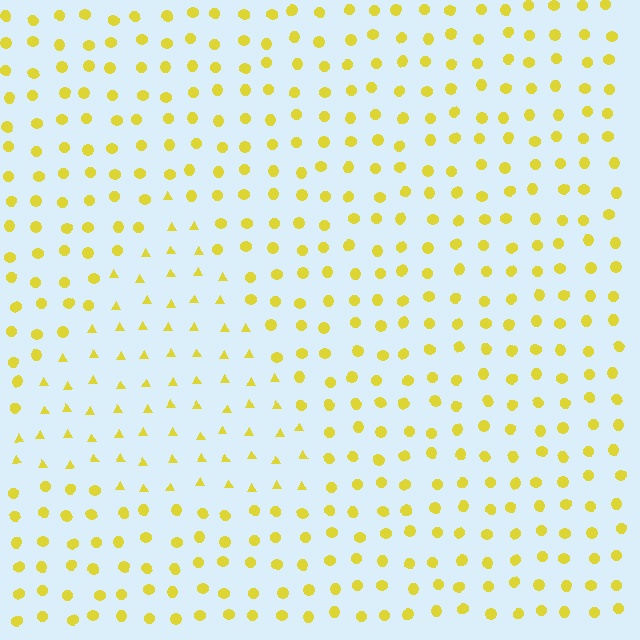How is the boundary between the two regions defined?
The boundary is defined by a change in element shape: triangles inside vs. circles outside. All elements share the same color and spacing.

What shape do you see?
I see a triangle.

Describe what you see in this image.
The image is filled with small yellow elements arranged in a uniform grid. A triangle-shaped region contains triangles, while the surrounding area contains circles. The boundary is defined purely by the change in element shape.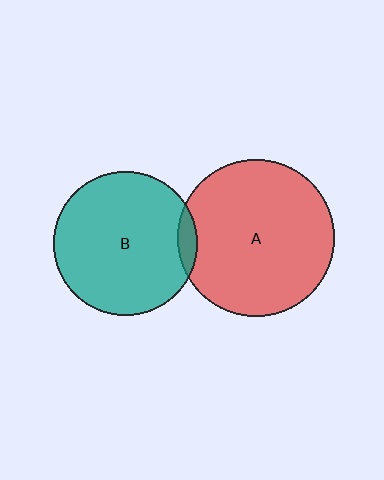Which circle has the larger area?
Circle A (red).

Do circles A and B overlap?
Yes.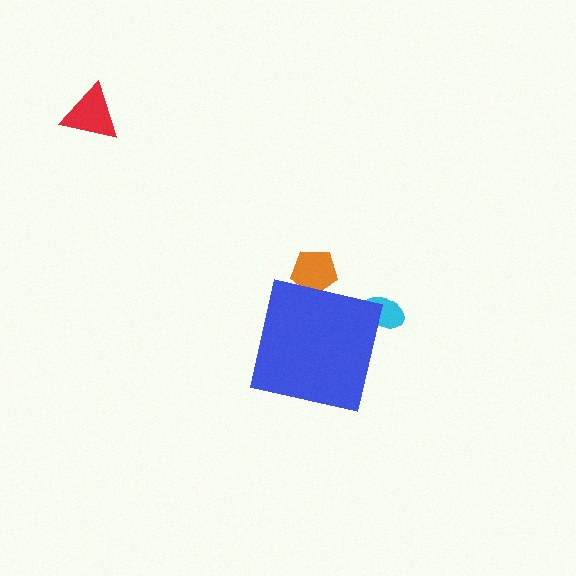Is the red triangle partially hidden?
No, the red triangle is fully visible.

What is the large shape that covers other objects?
A blue square.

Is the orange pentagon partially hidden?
Yes, the orange pentagon is partially hidden behind the blue square.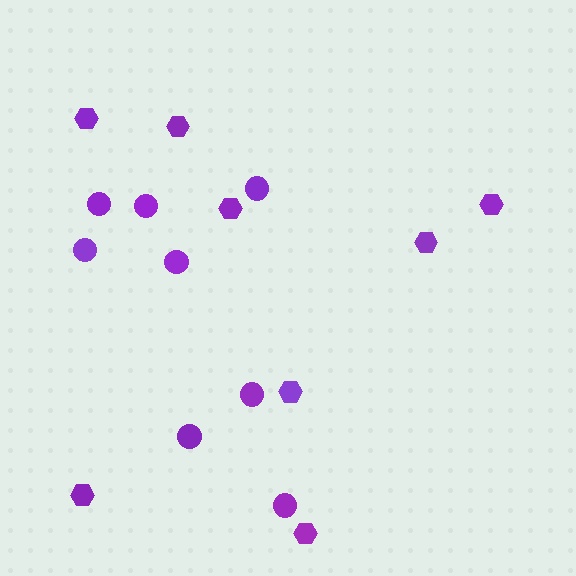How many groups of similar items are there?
There are 2 groups: one group of hexagons (8) and one group of circles (8).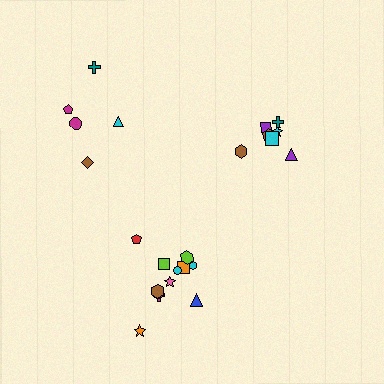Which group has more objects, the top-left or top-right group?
The top-right group.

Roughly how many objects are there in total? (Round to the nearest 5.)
Roughly 25 objects in total.